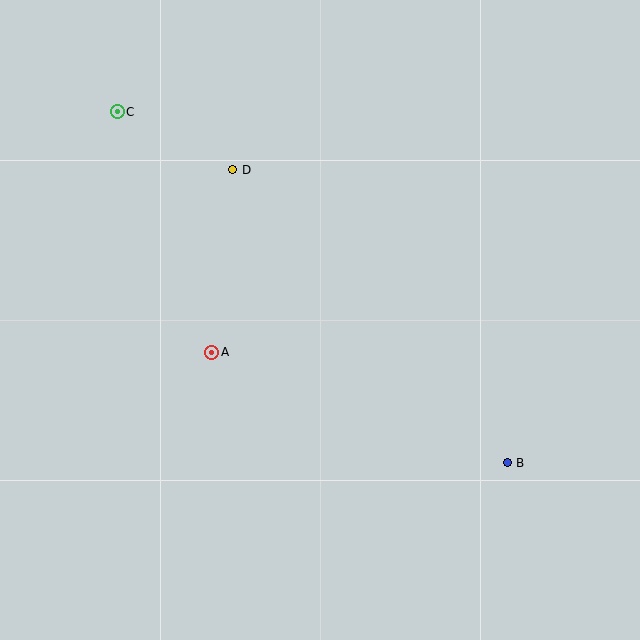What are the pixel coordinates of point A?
Point A is at (212, 352).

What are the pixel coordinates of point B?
Point B is at (507, 463).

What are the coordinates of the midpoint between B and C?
The midpoint between B and C is at (312, 287).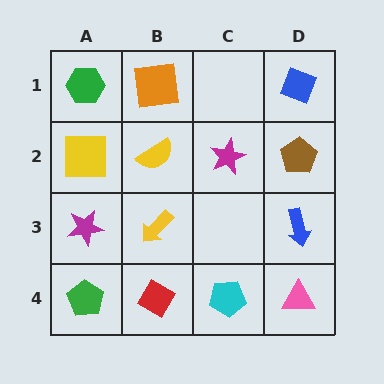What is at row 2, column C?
A magenta star.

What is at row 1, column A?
A green hexagon.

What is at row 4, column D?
A pink triangle.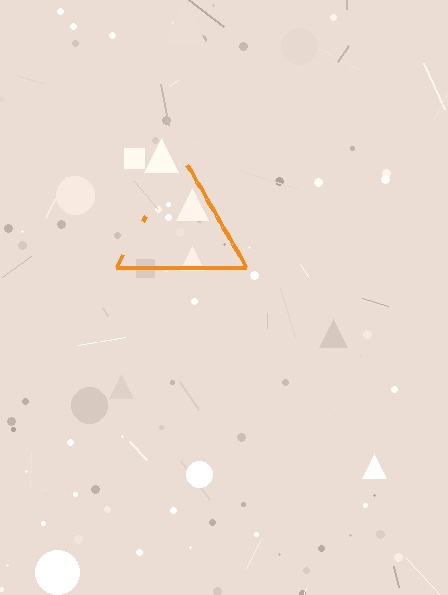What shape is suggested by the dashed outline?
The dashed outline suggests a triangle.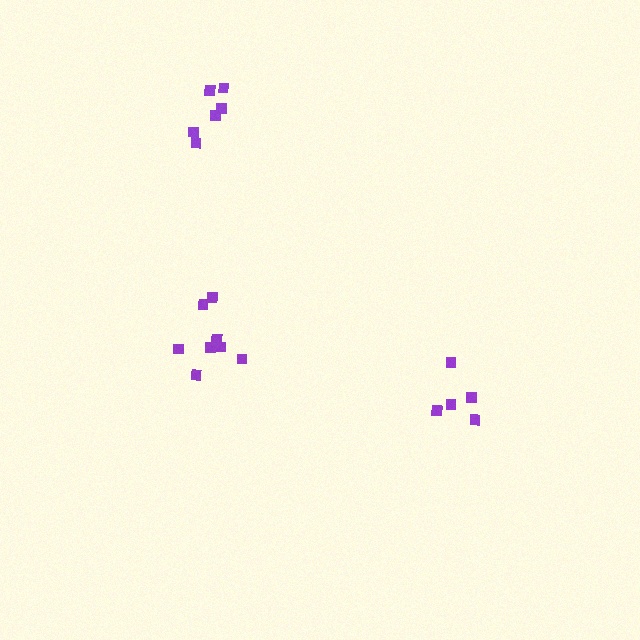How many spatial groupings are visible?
There are 3 spatial groupings.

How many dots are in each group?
Group 1: 5 dots, Group 2: 8 dots, Group 3: 6 dots (19 total).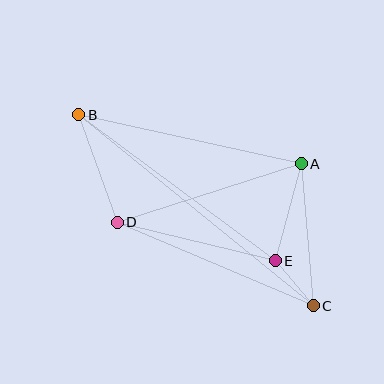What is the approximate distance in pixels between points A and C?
The distance between A and C is approximately 143 pixels.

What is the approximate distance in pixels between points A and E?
The distance between A and E is approximately 100 pixels.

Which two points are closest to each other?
Points C and E are closest to each other.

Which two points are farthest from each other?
Points B and C are farthest from each other.